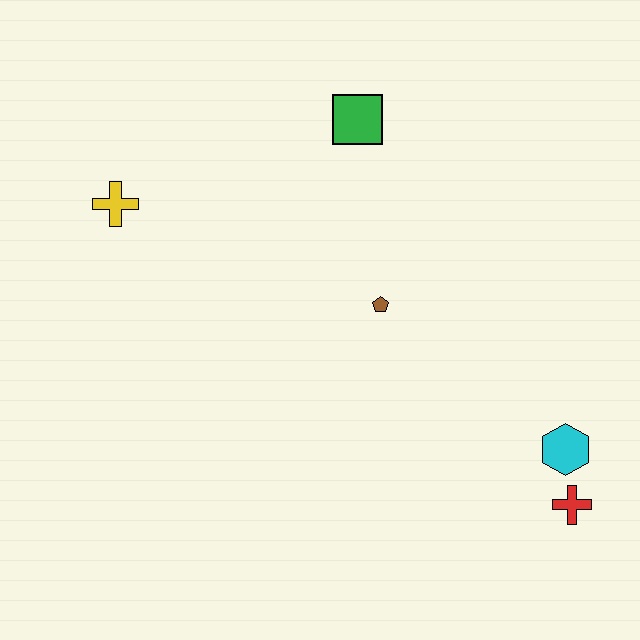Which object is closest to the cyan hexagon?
The red cross is closest to the cyan hexagon.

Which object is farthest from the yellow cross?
The red cross is farthest from the yellow cross.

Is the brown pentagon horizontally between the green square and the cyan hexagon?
Yes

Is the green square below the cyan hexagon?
No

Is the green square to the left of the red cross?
Yes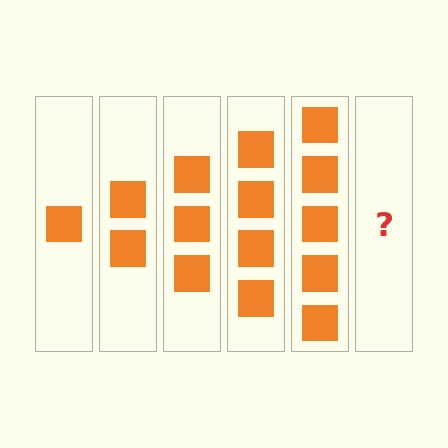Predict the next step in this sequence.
The next step is 6 squares.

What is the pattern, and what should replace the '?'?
The pattern is that each step adds one more square. The '?' should be 6 squares.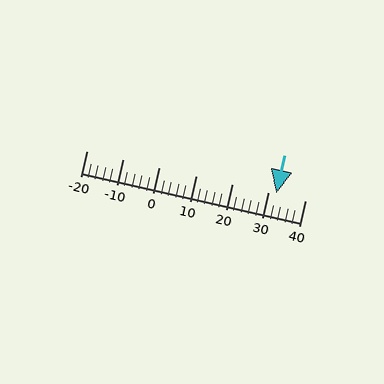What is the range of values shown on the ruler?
The ruler shows values from -20 to 40.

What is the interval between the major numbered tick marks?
The major tick marks are spaced 10 units apart.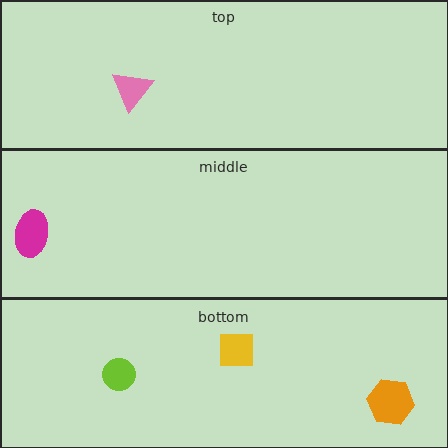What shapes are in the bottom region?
The yellow square, the orange hexagon, the lime circle.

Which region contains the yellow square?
The bottom region.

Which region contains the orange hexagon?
The bottom region.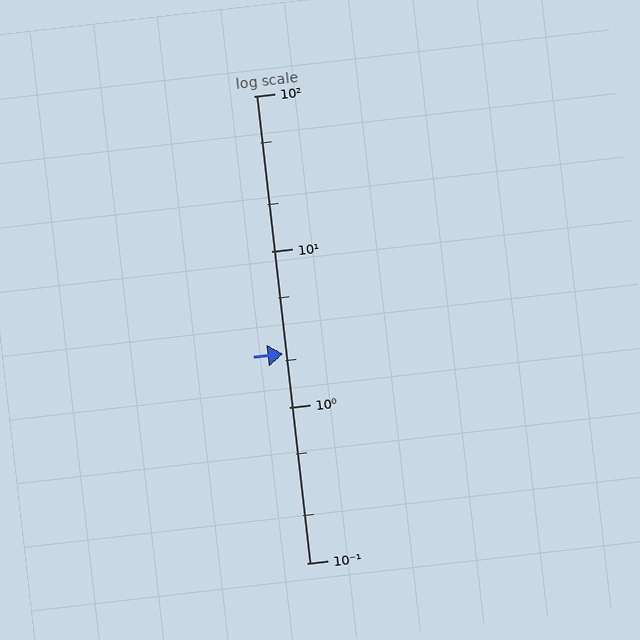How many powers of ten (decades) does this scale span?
The scale spans 3 decades, from 0.1 to 100.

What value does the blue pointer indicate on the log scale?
The pointer indicates approximately 2.2.